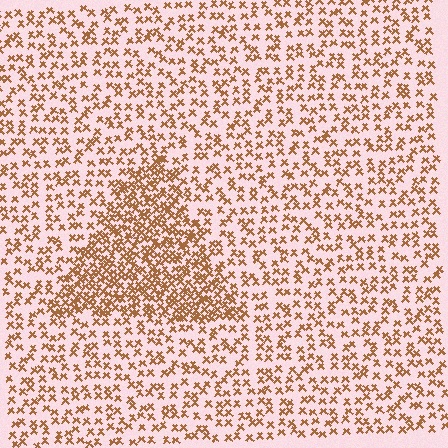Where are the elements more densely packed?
The elements are more densely packed inside the triangle boundary.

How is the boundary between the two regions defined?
The boundary is defined by a change in element density (approximately 2.2x ratio). All elements are the same color, size, and shape.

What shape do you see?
I see a triangle.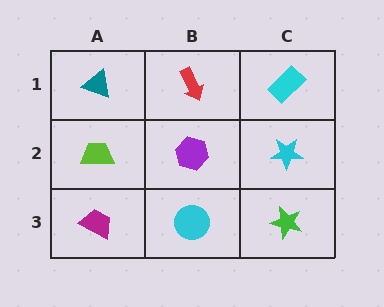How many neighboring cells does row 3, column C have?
2.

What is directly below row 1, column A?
A lime trapezoid.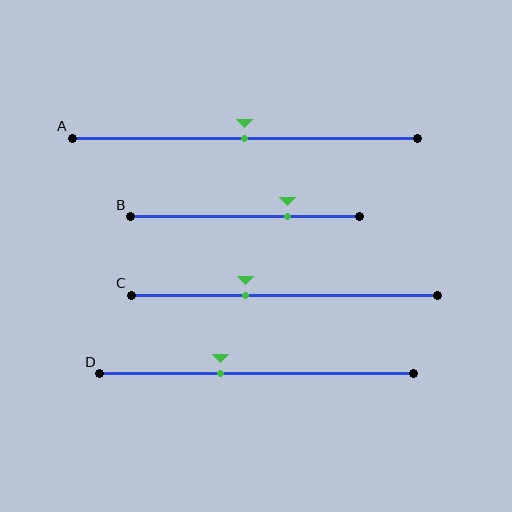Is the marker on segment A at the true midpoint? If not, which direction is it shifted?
Yes, the marker on segment A is at the true midpoint.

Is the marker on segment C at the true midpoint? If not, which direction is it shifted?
No, the marker on segment C is shifted to the left by about 13% of the segment length.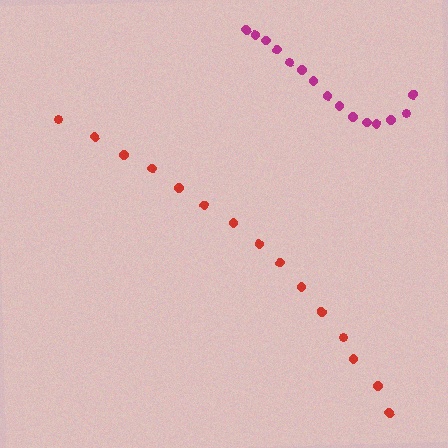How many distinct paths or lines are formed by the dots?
There are 2 distinct paths.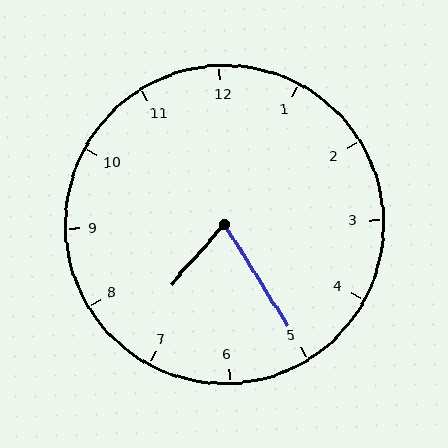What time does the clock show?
7:25.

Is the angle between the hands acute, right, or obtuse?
It is acute.